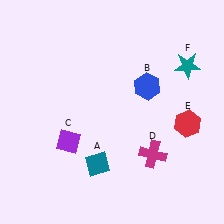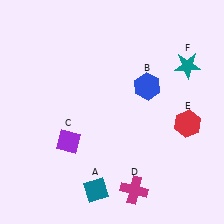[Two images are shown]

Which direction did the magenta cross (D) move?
The magenta cross (D) moved down.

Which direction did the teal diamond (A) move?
The teal diamond (A) moved down.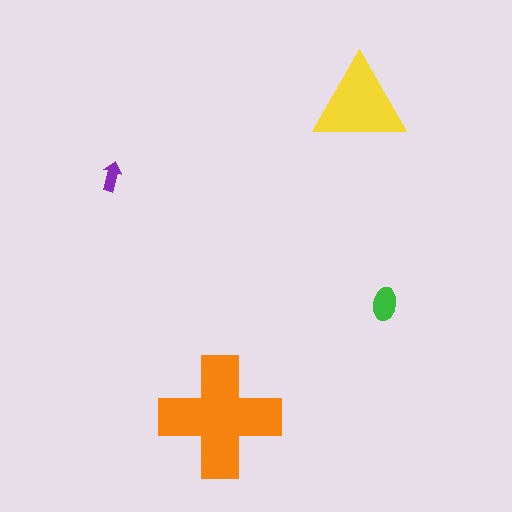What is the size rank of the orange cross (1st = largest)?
1st.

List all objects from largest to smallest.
The orange cross, the yellow triangle, the green ellipse, the purple arrow.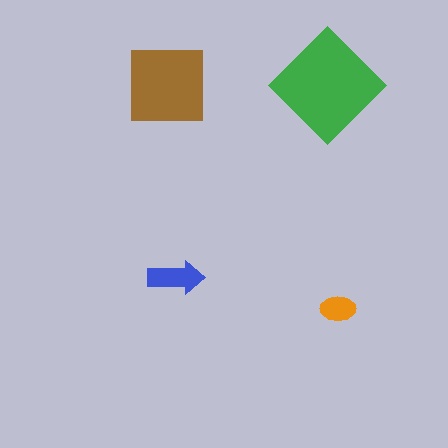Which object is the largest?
The green diamond.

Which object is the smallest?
The orange ellipse.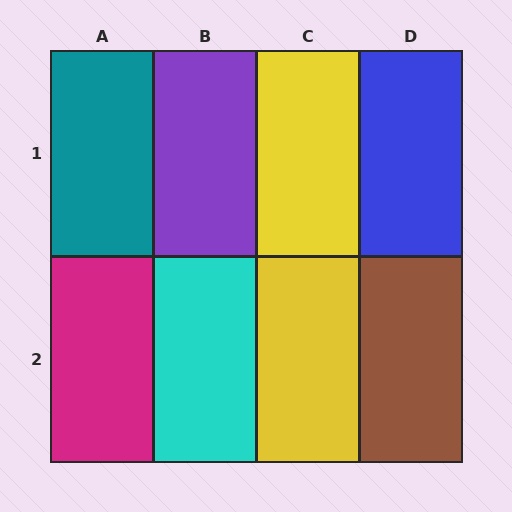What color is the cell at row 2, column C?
Yellow.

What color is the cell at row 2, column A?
Magenta.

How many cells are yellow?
2 cells are yellow.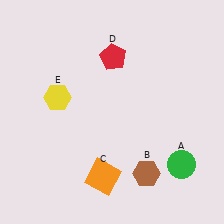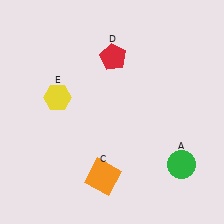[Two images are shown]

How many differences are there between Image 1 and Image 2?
There is 1 difference between the two images.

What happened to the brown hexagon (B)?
The brown hexagon (B) was removed in Image 2. It was in the bottom-right area of Image 1.